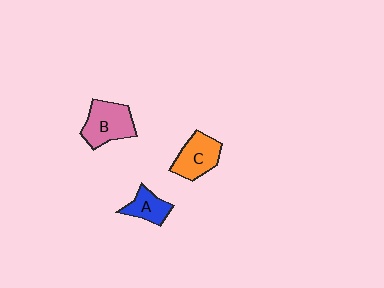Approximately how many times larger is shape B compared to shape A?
Approximately 1.6 times.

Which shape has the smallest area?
Shape A (blue).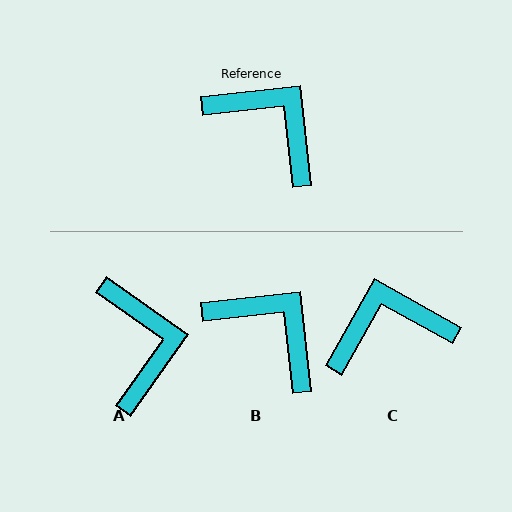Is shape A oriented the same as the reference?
No, it is off by about 41 degrees.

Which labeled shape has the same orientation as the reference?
B.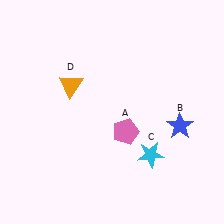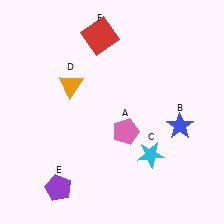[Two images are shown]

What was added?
A purple pentagon (E), a red square (F) were added in Image 2.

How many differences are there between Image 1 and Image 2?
There are 2 differences between the two images.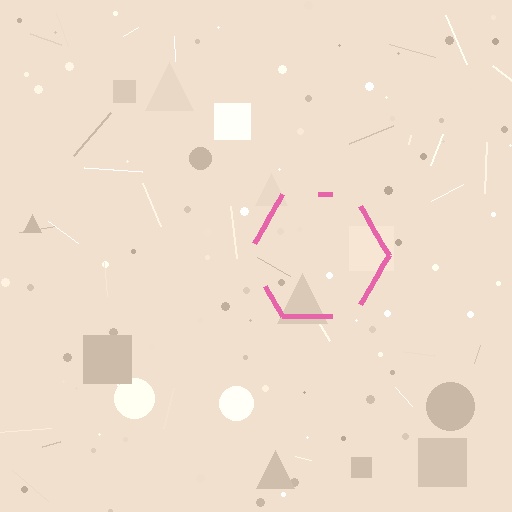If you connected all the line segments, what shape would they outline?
They would outline a hexagon.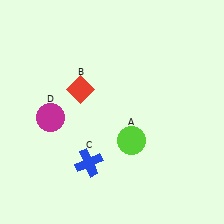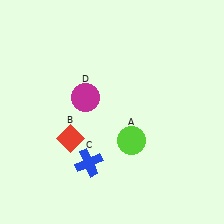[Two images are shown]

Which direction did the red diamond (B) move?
The red diamond (B) moved down.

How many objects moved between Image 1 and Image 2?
2 objects moved between the two images.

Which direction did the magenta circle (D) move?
The magenta circle (D) moved right.